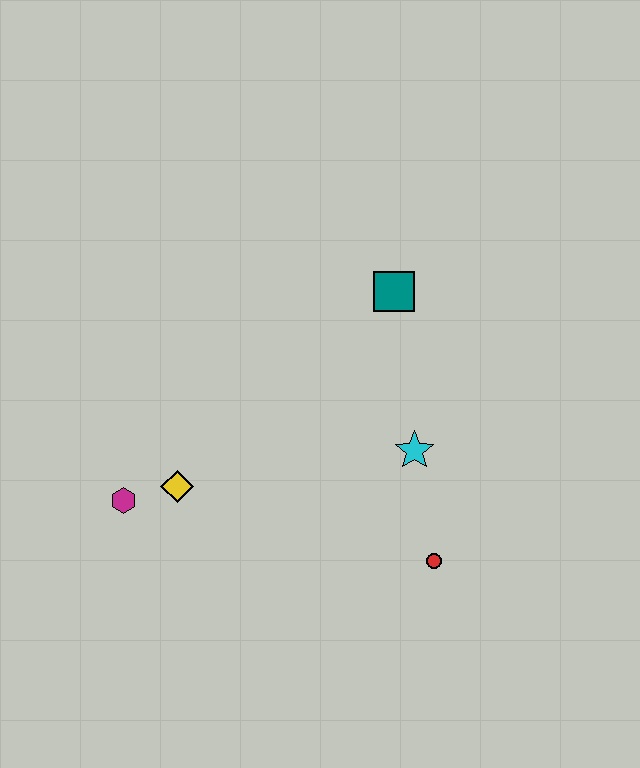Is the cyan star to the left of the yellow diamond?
No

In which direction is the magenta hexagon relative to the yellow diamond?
The magenta hexagon is to the left of the yellow diamond.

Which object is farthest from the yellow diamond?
The teal square is farthest from the yellow diamond.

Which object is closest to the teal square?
The cyan star is closest to the teal square.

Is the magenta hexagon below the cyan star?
Yes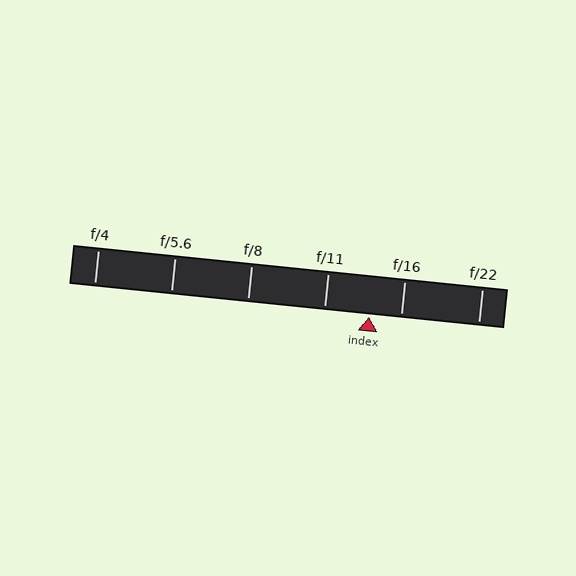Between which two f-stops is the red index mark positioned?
The index mark is between f/11 and f/16.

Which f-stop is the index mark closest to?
The index mark is closest to f/16.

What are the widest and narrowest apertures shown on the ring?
The widest aperture shown is f/4 and the narrowest is f/22.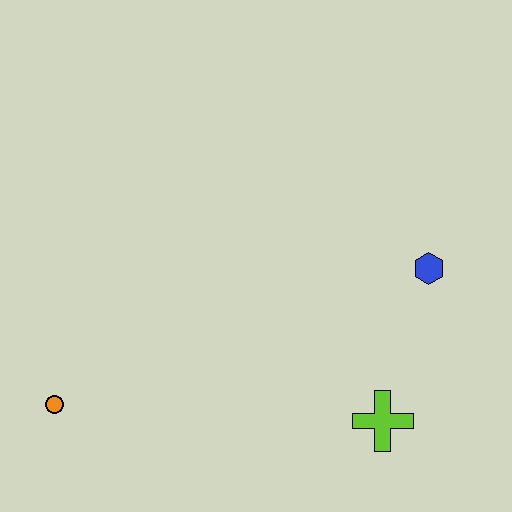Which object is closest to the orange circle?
The lime cross is closest to the orange circle.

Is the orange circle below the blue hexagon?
Yes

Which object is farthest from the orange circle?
The blue hexagon is farthest from the orange circle.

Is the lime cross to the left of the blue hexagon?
Yes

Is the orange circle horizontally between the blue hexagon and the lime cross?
No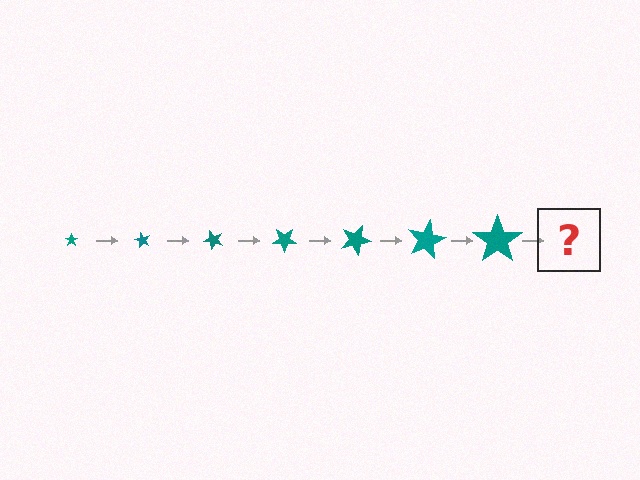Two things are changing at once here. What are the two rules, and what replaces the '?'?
The two rules are that the star grows larger each step and it rotates 60 degrees each step. The '?' should be a star, larger than the previous one and rotated 420 degrees from the start.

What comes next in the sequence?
The next element should be a star, larger than the previous one and rotated 420 degrees from the start.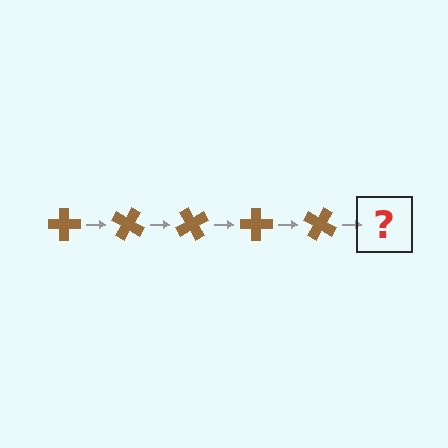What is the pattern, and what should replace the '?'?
The pattern is that the cross rotates 30 degrees each step. The '?' should be a brown cross rotated 150 degrees.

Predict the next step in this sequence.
The next step is a brown cross rotated 150 degrees.